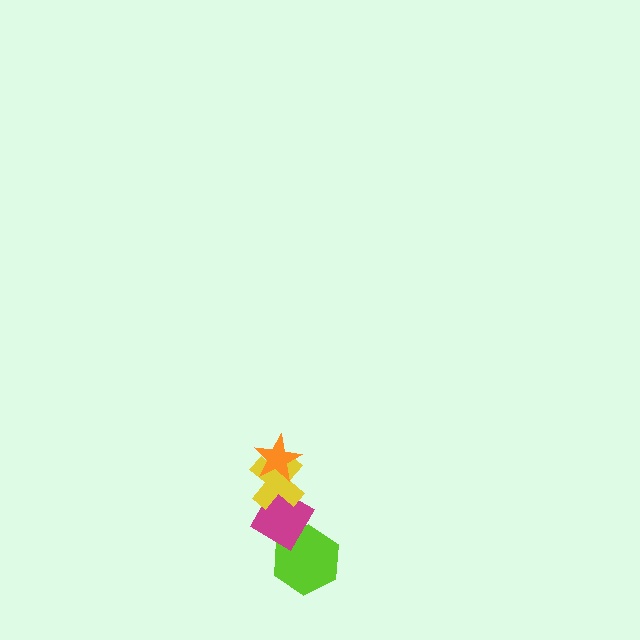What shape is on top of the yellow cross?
The orange star is on top of the yellow cross.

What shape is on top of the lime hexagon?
The magenta diamond is on top of the lime hexagon.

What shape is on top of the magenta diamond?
The yellow cross is on top of the magenta diamond.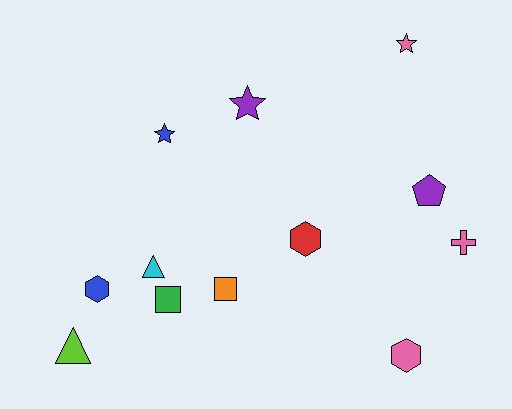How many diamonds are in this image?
There are no diamonds.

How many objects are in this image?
There are 12 objects.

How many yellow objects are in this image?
There are no yellow objects.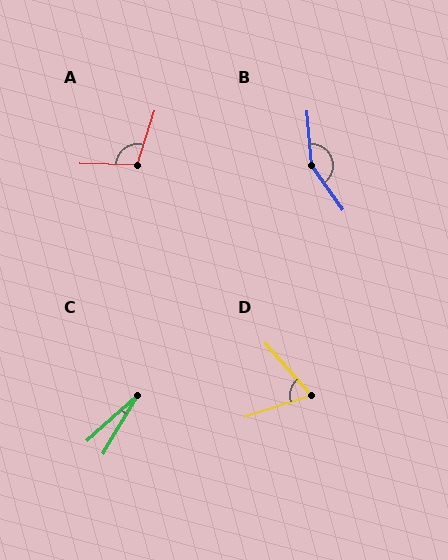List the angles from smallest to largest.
C (17°), D (67°), A (106°), B (149°).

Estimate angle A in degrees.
Approximately 106 degrees.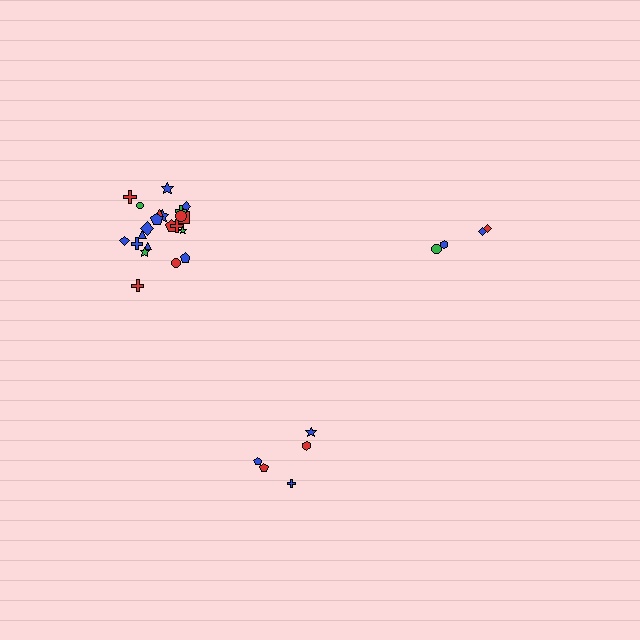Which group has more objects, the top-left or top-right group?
The top-left group.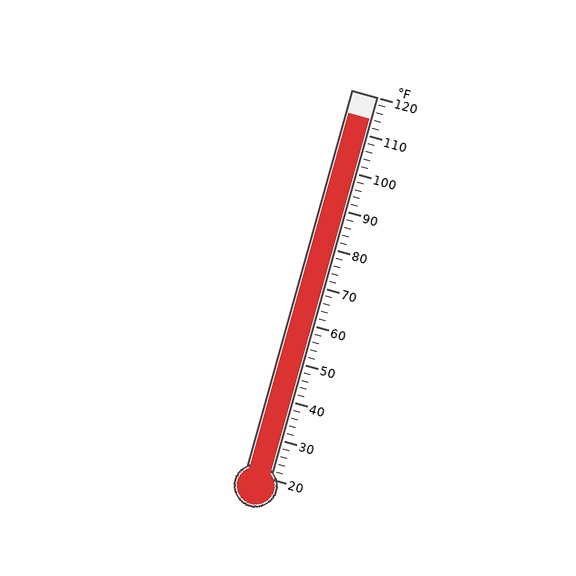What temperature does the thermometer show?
The thermometer shows approximately 114°F.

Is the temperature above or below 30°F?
The temperature is above 30°F.